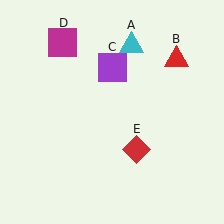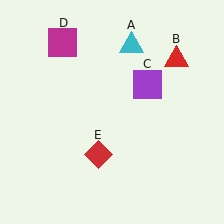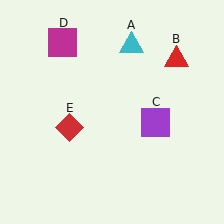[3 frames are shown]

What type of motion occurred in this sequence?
The purple square (object C), red diamond (object E) rotated clockwise around the center of the scene.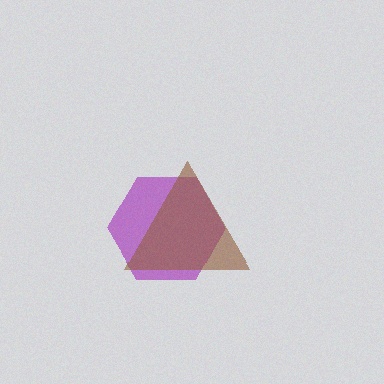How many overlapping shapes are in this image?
There are 2 overlapping shapes in the image.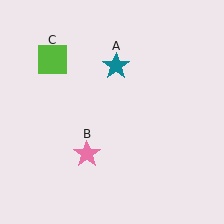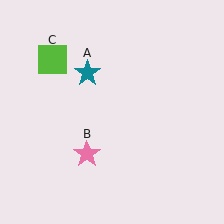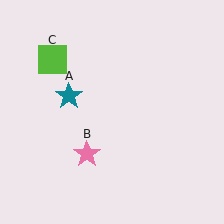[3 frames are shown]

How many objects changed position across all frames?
1 object changed position: teal star (object A).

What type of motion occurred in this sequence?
The teal star (object A) rotated counterclockwise around the center of the scene.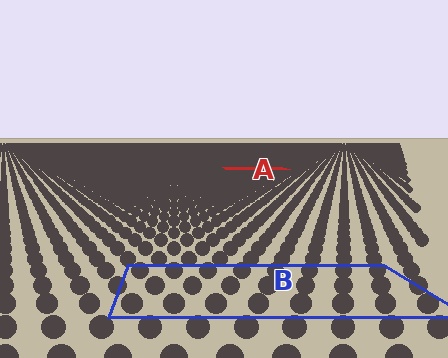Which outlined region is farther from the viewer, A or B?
Region A is farther from the viewer — the texture elements inside it appear smaller and more densely packed.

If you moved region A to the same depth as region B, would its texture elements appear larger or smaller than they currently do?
They would appear larger. At a closer depth, the same texture elements are projected at a bigger on-screen size.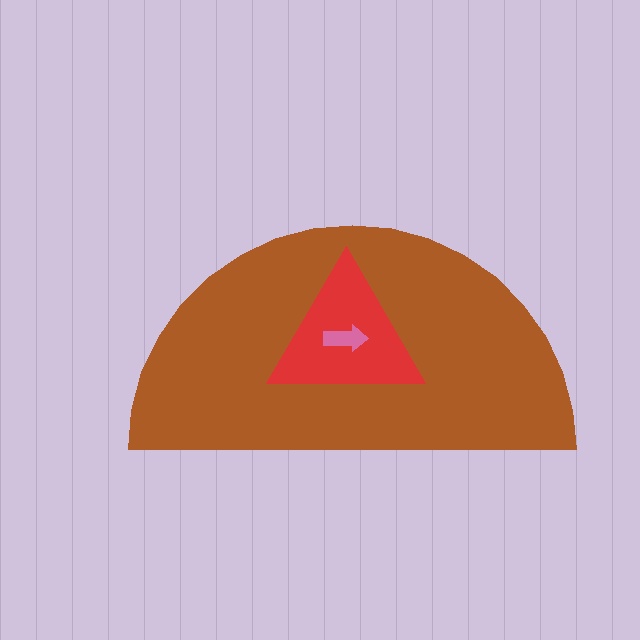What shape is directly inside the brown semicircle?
The red triangle.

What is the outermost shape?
The brown semicircle.